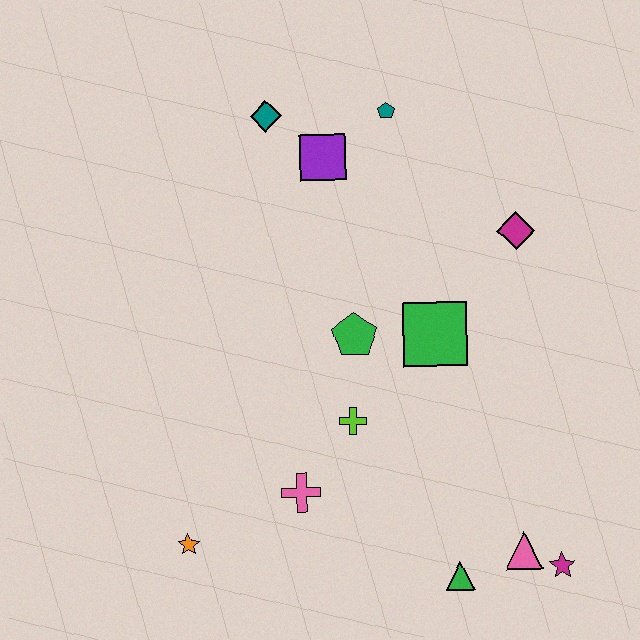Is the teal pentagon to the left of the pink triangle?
Yes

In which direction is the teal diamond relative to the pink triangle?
The teal diamond is above the pink triangle.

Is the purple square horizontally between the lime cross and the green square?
No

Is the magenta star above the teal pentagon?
No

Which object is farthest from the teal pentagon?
The magenta star is farthest from the teal pentagon.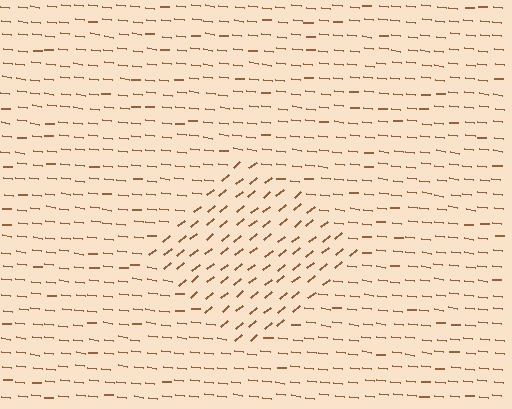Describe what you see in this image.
The image is filled with small brown line segments. A diamond region in the image has lines oriented differently from the surrounding lines, creating a visible texture boundary.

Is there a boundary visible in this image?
Yes, there is a texture boundary formed by a change in line orientation.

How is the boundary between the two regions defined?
The boundary is defined purely by a change in line orientation (approximately 45 degrees difference). All lines are the same color and thickness.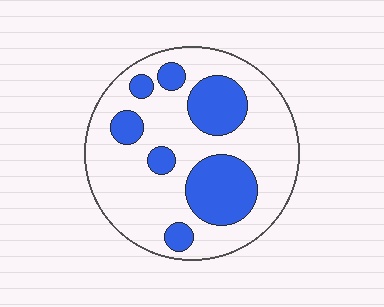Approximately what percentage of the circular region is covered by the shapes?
Approximately 30%.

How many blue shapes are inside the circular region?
7.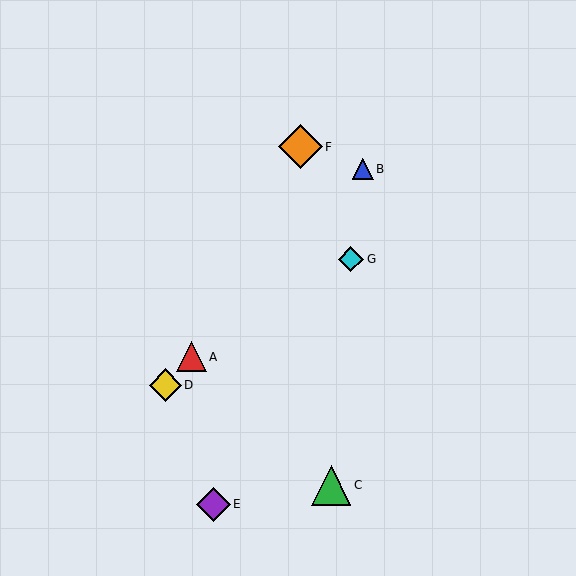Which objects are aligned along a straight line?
Objects A, B, D are aligned along a straight line.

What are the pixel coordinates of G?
Object G is at (351, 259).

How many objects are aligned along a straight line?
3 objects (A, B, D) are aligned along a straight line.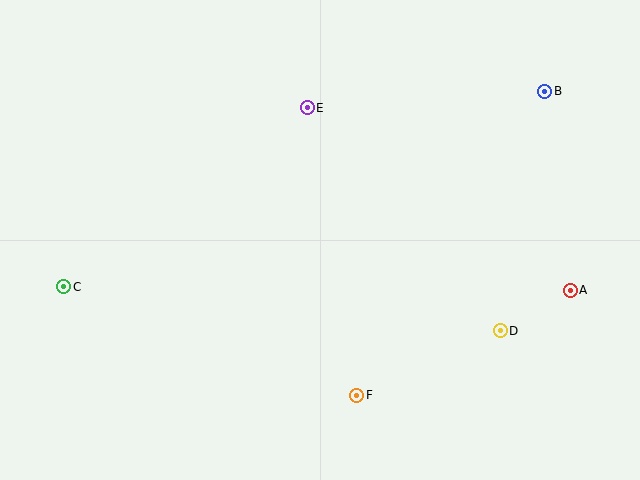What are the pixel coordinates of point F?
Point F is at (357, 395).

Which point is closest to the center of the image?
Point E at (307, 108) is closest to the center.